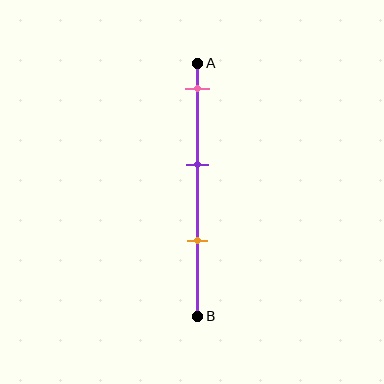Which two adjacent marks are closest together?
The purple and orange marks are the closest adjacent pair.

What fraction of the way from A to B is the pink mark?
The pink mark is approximately 10% (0.1) of the way from A to B.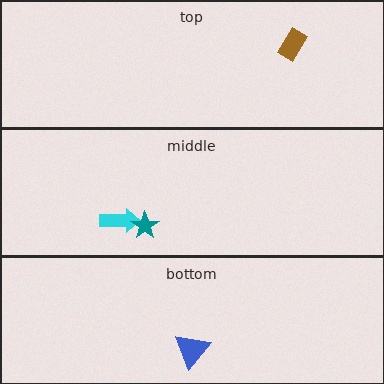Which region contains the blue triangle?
The bottom region.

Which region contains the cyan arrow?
The middle region.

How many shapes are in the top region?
1.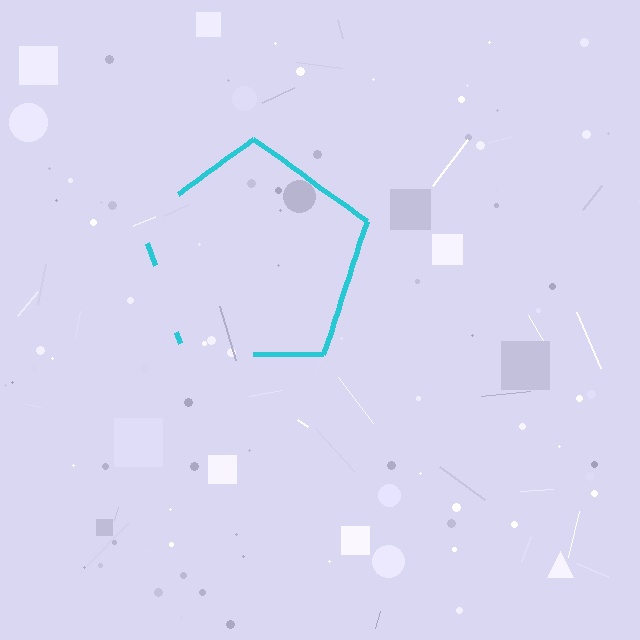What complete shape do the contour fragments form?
The contour fragments form a pentagon.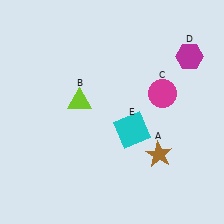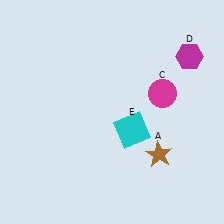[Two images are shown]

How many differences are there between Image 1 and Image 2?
There is 1 difference between the two images.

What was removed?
The lime triangle (B) was removed in Image 2.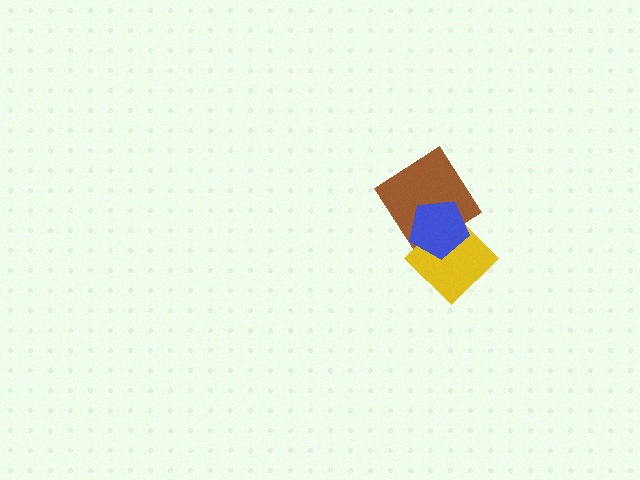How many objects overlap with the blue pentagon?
2 objects overlap with the blue pentagon.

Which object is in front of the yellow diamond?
The blue pentagon is in front of the yellow diamond.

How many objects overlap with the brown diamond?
2 objects overlap with the brown diamond.